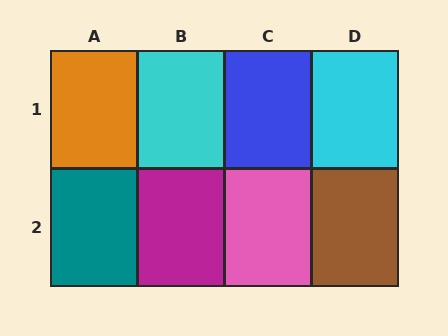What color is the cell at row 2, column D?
Brown.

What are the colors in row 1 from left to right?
Orange, cyan, blue, cyan.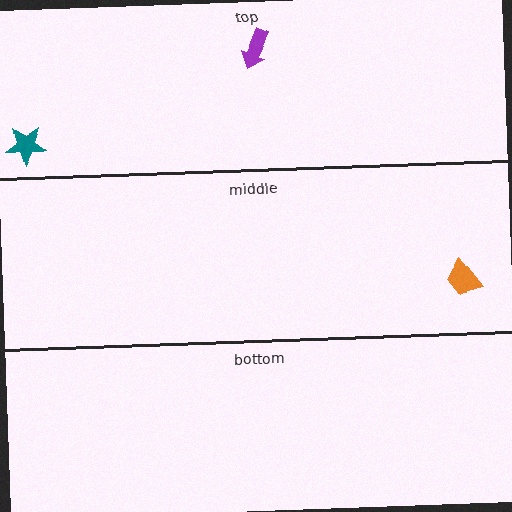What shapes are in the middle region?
The orange trapezoid.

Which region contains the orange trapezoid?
The middle region.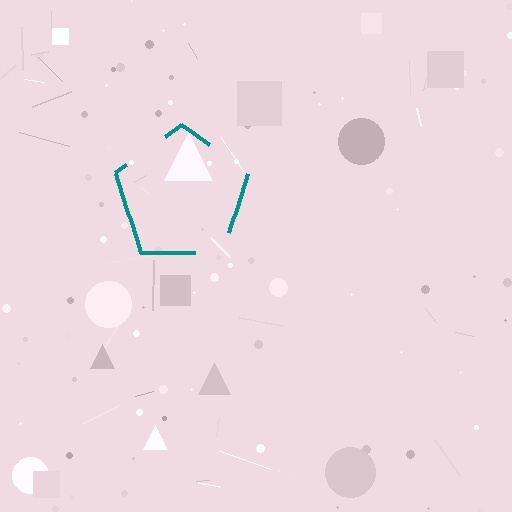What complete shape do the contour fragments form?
The contour fragments form a pentagon.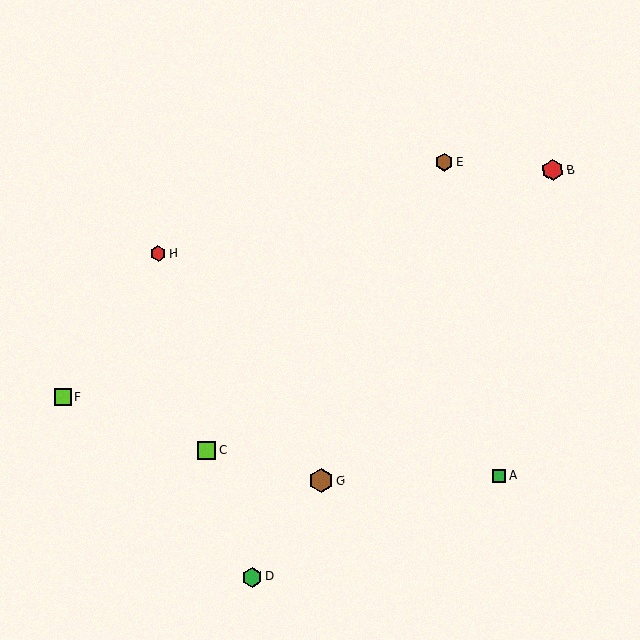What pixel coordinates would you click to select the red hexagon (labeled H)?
Click at (158, 254) to select the red hexagon H.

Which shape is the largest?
The brown hexagon (labeled G) is the largest.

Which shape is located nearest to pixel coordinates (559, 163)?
The red hexagon (labeled B) at (553, 170) is nearest to that location.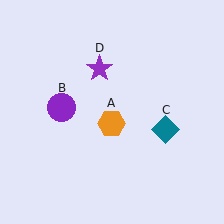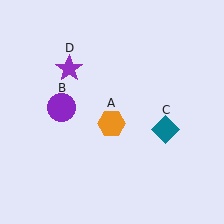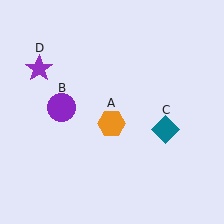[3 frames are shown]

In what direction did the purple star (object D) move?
The purple star (object D) moved left.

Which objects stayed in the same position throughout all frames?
Orange hexagon (object A) and purple circle (object B) and teal diamond (object C) remained stationary.